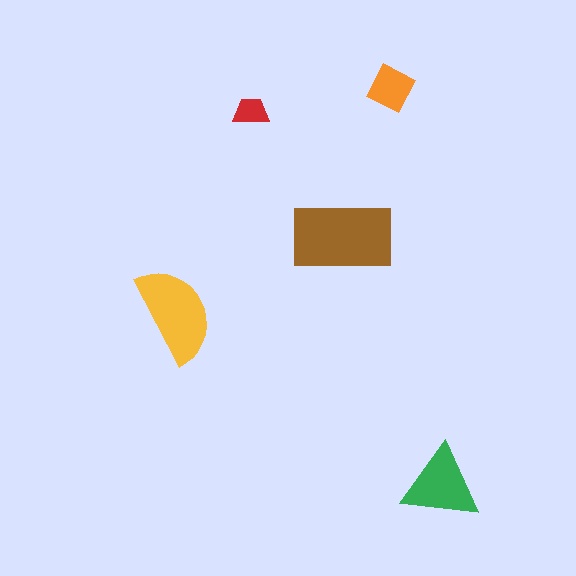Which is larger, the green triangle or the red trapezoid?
The green triangle.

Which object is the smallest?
The red trapezoid.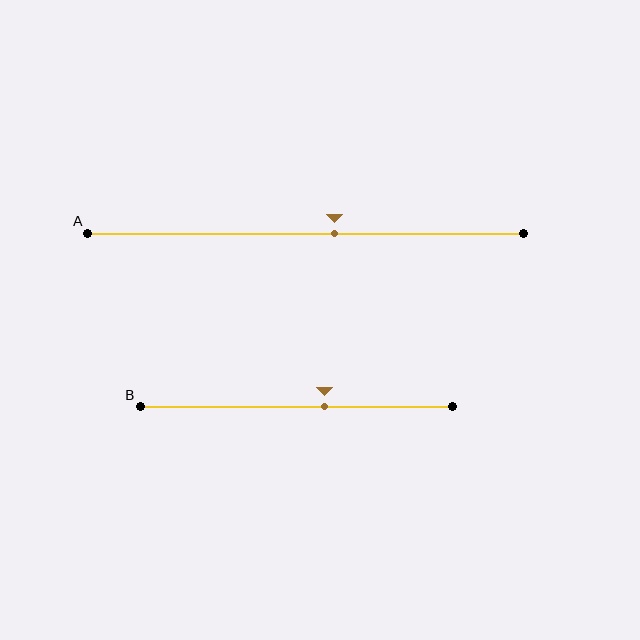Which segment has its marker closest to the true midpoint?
Segment A has its marker closest to the true midpoint.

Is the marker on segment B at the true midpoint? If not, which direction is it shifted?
No, the marker on segment B is shifted to the right by about 9% of the segment length.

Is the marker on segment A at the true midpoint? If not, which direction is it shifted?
No, the marker on segment A is shifted to the right by about 6% of the segment length.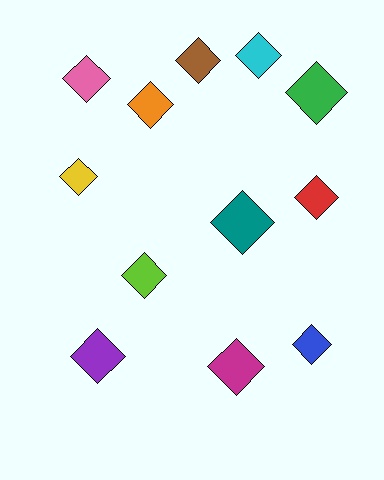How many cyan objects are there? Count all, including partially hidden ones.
There is 1 cyan object.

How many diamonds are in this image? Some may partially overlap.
There are 12 diamonds.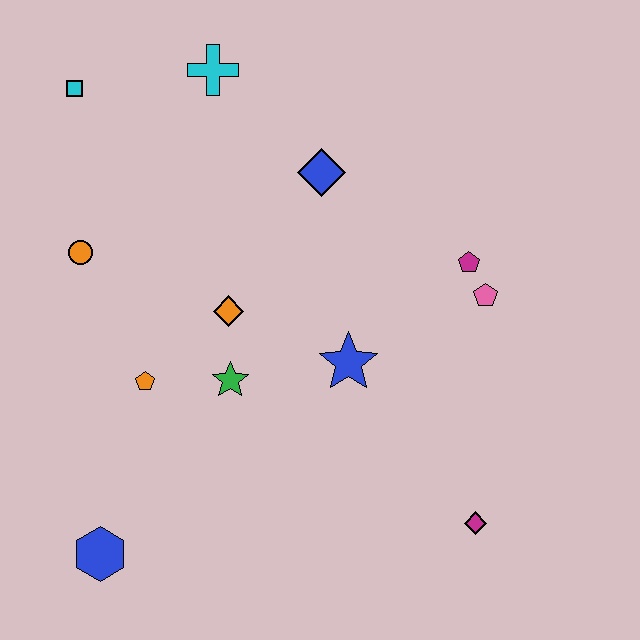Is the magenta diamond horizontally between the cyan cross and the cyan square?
No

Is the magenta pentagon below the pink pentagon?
No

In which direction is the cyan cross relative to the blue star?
The cyan cross is above the blue star.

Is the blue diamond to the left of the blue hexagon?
No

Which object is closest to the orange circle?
The orange pentagon is closest to the orange circle.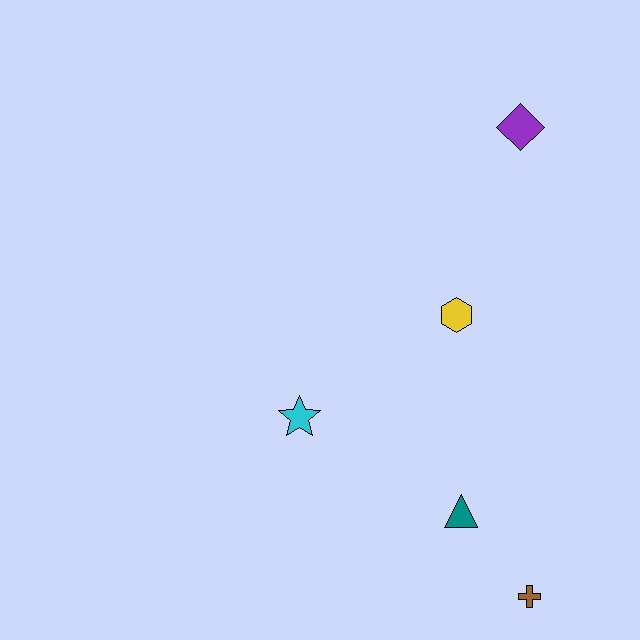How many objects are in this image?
There are 5 objects.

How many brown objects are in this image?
There is 1 brown object.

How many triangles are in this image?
There is 1 triangle.